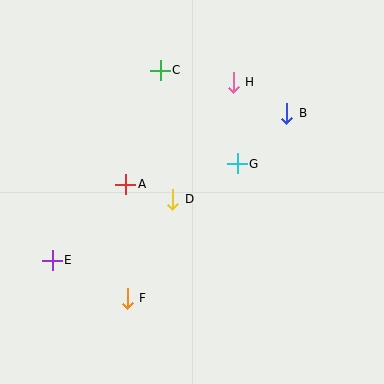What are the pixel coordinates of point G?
Point G is at (237, 164).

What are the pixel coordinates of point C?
Point C is at (160, 70).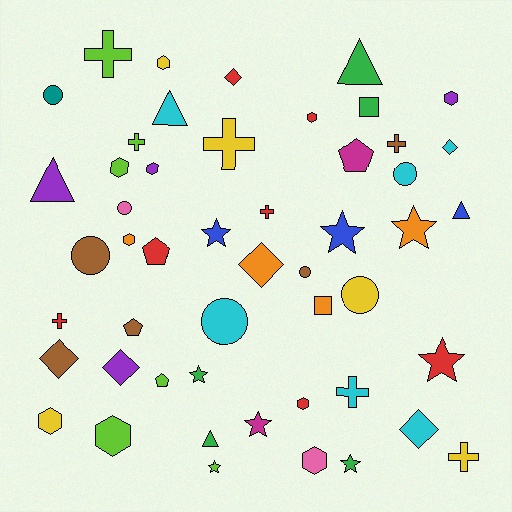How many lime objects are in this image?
There are 6 lime objects.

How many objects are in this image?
There are 50 objects.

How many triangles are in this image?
There are 5 triangles.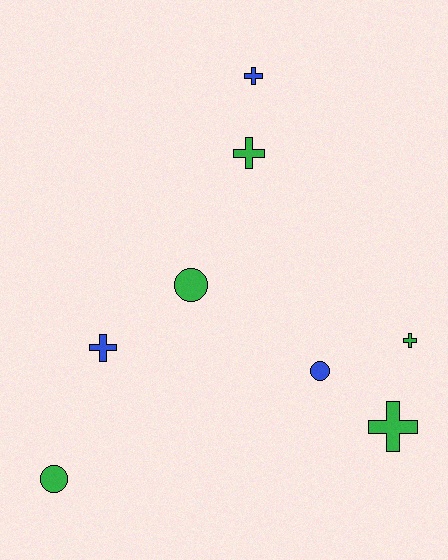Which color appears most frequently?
Green, with 5 objects.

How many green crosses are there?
There are 3 green crosses.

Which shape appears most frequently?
Cross, with 5 objects.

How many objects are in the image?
There are 8 objects.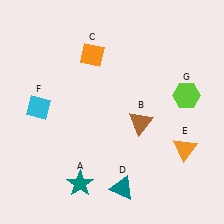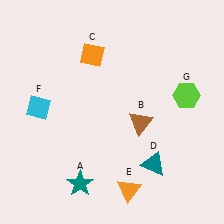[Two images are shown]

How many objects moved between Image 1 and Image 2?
2 objects moved between the two images.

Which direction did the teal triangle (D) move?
The teal triangle (D) moved right.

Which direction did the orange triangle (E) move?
The orange triangle (E) moved left.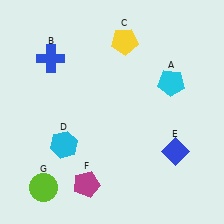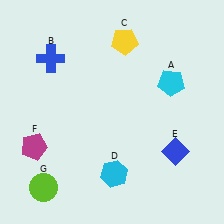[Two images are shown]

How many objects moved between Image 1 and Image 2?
2 objects moved between the two images.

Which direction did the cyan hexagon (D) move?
The cyan hexagon (D) moved right.